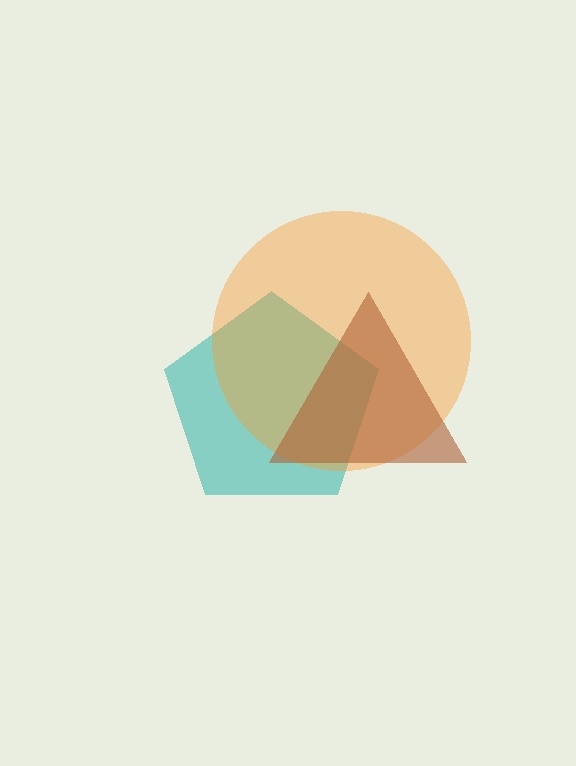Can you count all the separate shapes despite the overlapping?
Yes, there are 3 separate shapes.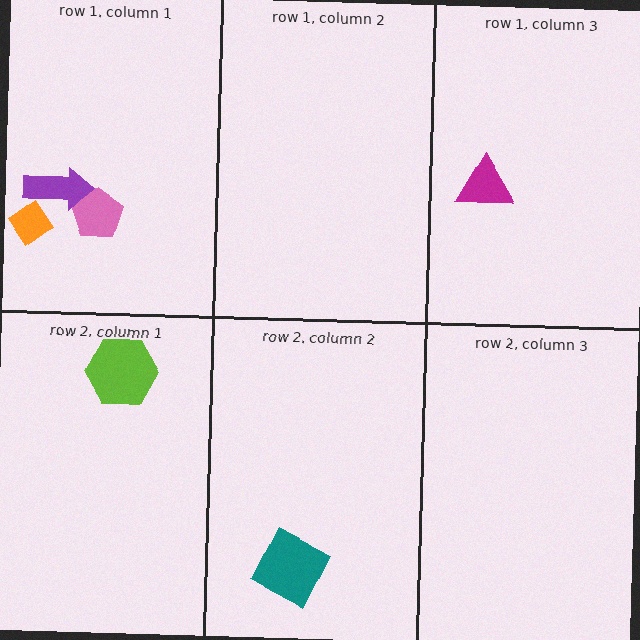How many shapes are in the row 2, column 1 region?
1.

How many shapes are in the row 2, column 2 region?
1.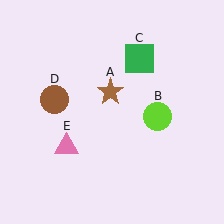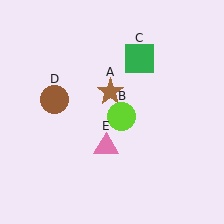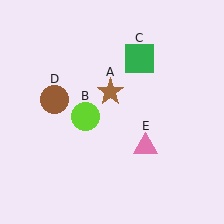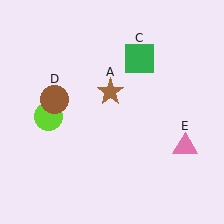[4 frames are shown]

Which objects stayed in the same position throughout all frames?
Brown star (object A) and green square (object C) and brown circle (object D) remained stationary.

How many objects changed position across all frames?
2 objects changed position: lime circle (object B), pink triangle (object E).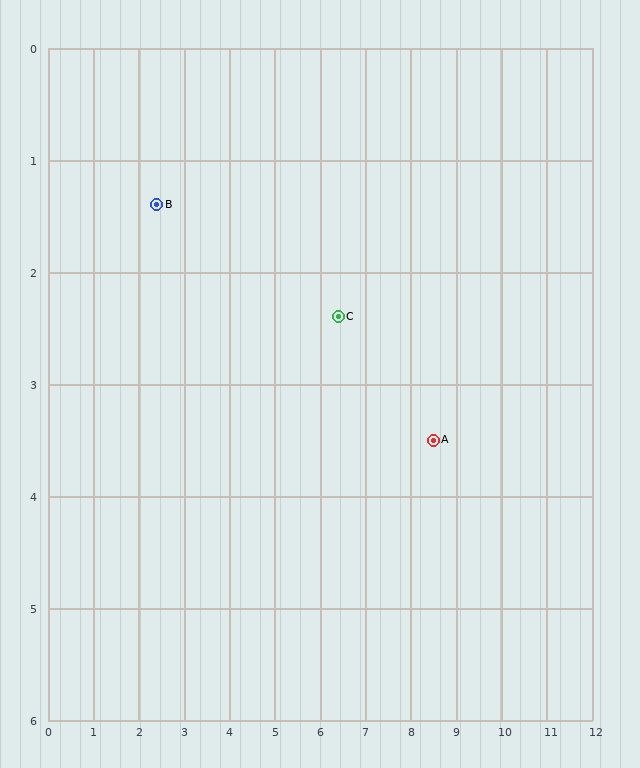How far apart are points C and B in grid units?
Points C and B are about 4.1 grid units apart.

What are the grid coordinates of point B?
Point B is at approximately (2.4, 1.4).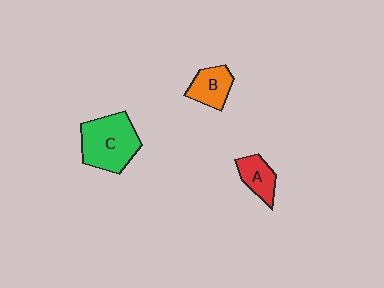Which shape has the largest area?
Shape C (green).